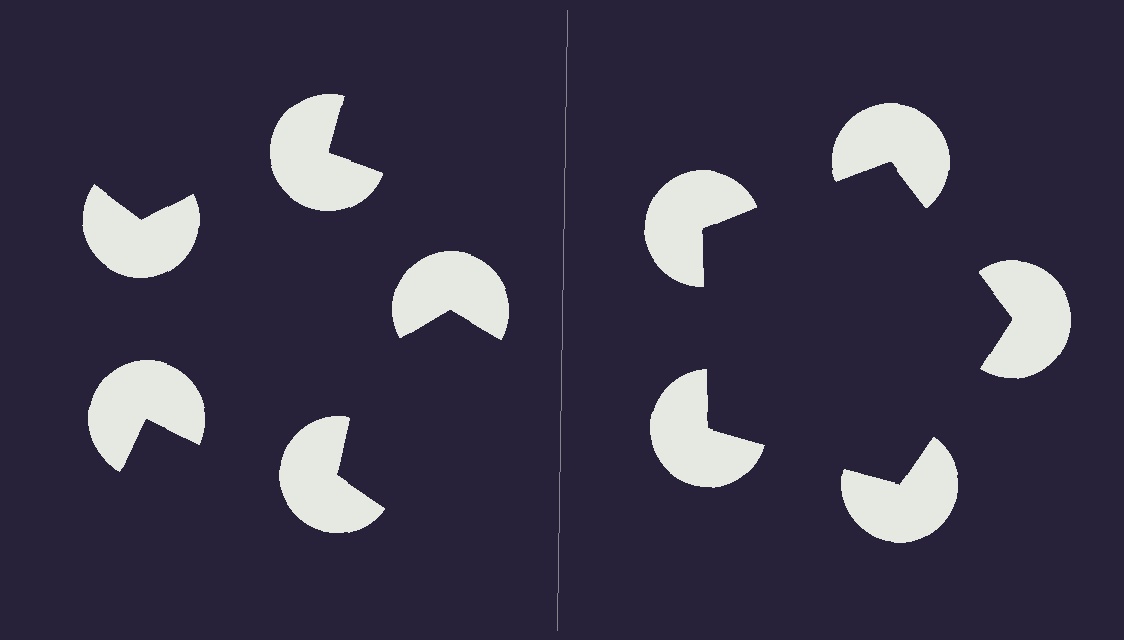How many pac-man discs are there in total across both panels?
10 — 5 on each side.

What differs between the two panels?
The pac-man discs are positioned identically on both sides; only the wedge orientations differ. On the right they align to a pentagon; on the left they are misaligned.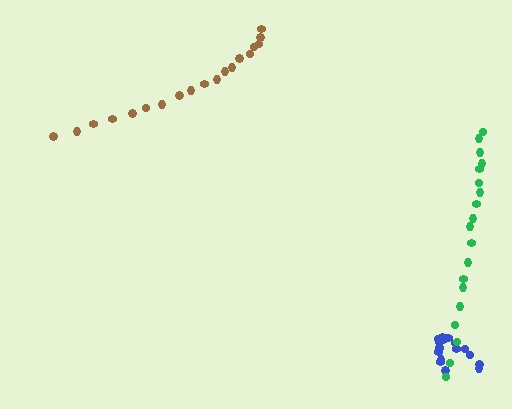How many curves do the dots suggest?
There are 3 distinct paths.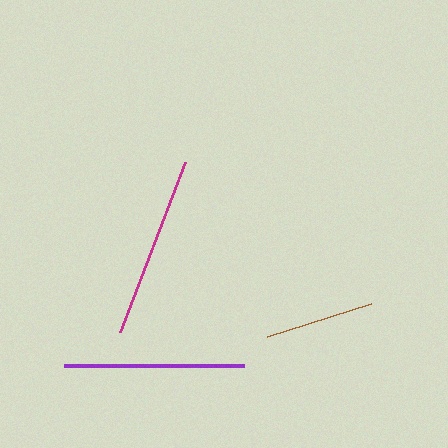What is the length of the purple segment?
The purple segment is approximately 179 pixels long.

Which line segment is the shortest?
The brown line is the shortest at approximately 109 pixels.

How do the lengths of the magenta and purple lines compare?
The magenta and purple lines are approximately the same length.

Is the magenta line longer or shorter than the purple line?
The magenta line is longer than the purple line.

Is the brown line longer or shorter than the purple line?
The purple line is longer than the brown line.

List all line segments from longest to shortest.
From longest to shortest: magenta, purple, brown.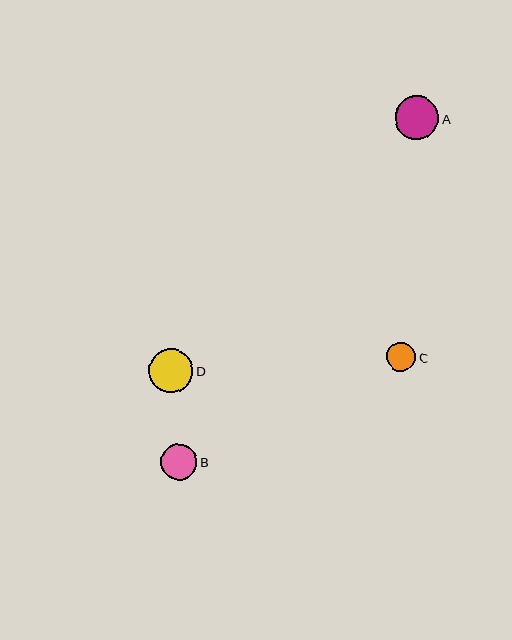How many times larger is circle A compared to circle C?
Circle A is approximately 1.5 times the size of circle C.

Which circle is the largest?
Circle D is the largest with a size of approximately 44 pixels.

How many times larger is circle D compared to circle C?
Circle D is approximately 1.5 times the size of circle C.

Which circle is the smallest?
Circle C is the smallest with a size of approximately 29 pixels.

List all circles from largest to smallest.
From largest to smallest: D, A, B, C.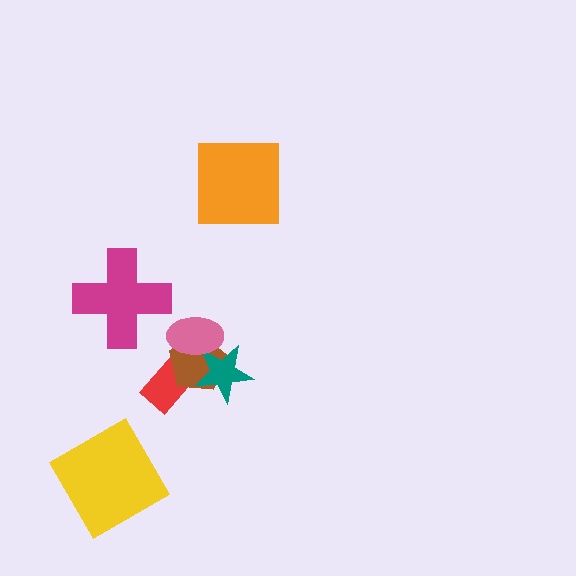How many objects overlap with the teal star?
2 objects overlap with the teal star.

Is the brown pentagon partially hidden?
Yes, it is partially covered by another shape.